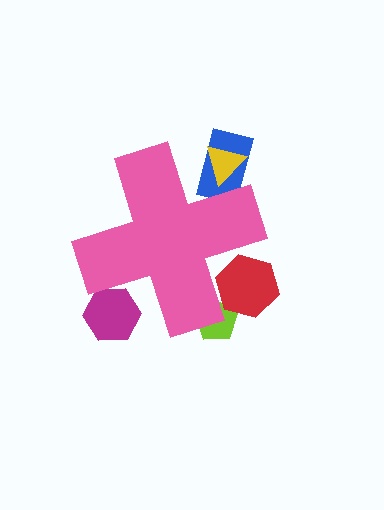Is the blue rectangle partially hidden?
Yes, the blue rectangle is partially hidden behind the pink cross.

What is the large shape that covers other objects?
A pink cross.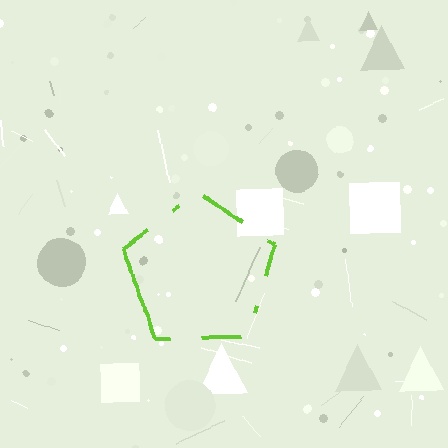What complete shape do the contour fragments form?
The contour fragments form a pentagon.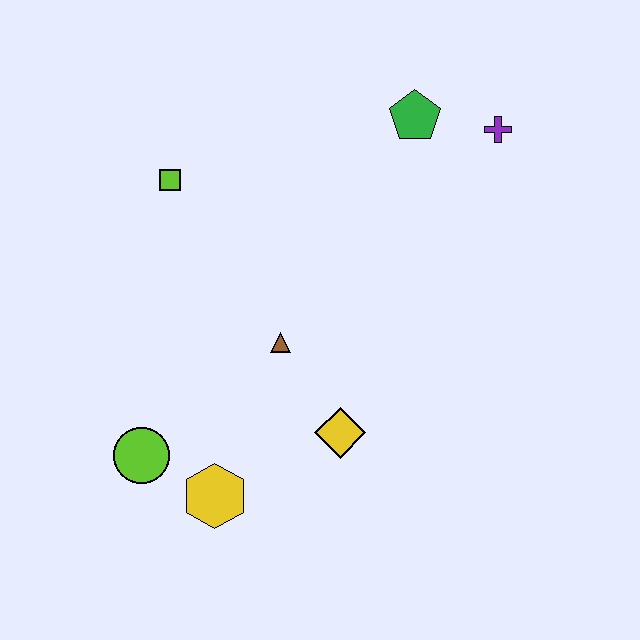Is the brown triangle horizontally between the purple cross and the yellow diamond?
No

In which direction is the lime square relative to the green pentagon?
The lime square is to the left of the green pentagon.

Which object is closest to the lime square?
The brown triangle is closest to the lime square.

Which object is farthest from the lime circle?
The purple cross is farthest from the lime circle.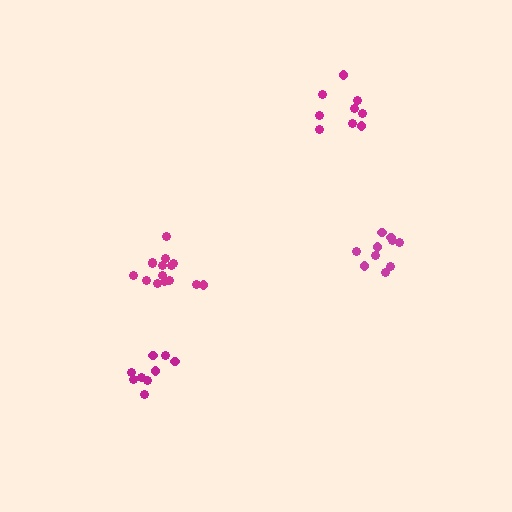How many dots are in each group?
Group 1: 15 dots, Group 2: 9 dots, Group 3: 10 dots, Group 4: 9 dots (43 total).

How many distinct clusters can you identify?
There are 4 distinct clusters.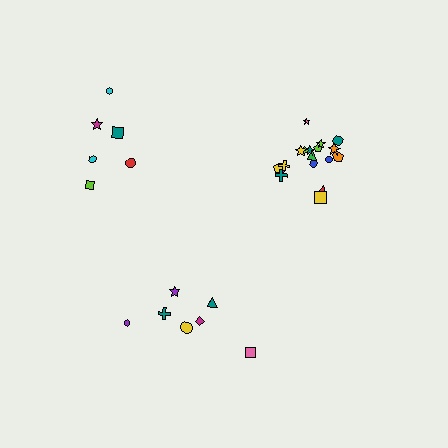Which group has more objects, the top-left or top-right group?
The top-right group.